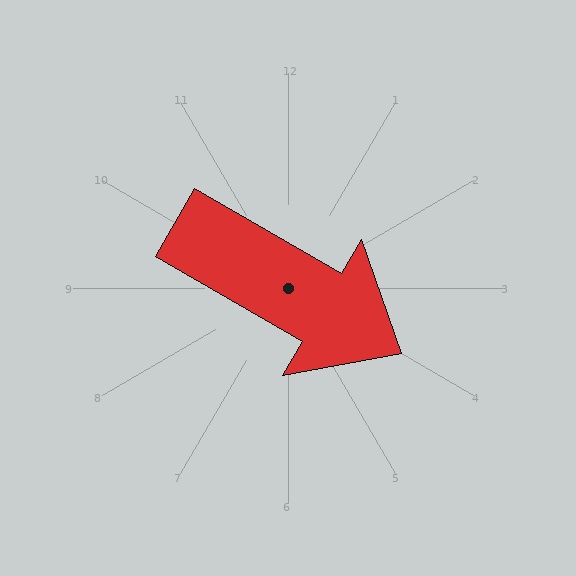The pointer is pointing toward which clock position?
Roughly 4 o'clock.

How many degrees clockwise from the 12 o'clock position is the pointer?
Approximately 120 degrees.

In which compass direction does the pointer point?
Southeast.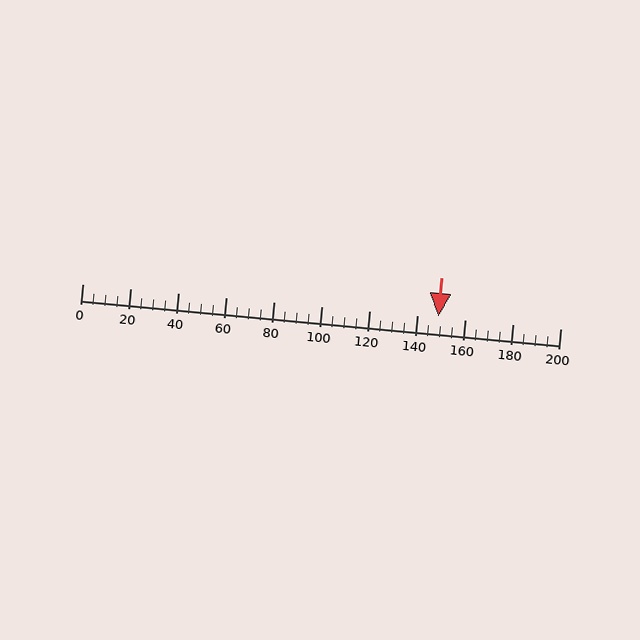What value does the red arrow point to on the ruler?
The red arrow points to approximately 149.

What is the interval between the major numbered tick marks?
The major tick marks are spaced 20 units apart.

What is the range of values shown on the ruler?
The ruler shows values from 0 to 200.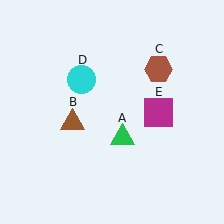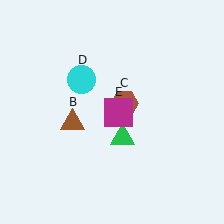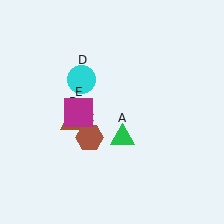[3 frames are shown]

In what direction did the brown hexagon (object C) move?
The brown hexagon (object C) moved down and to the left.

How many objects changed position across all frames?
2 objects changed position: brown hexagon (object C), magenta square (object E).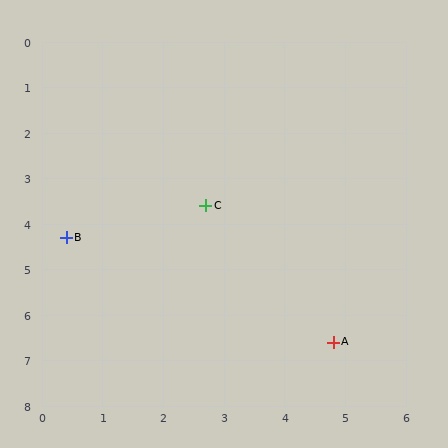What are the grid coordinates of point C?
Point C is at approximately (2.7, 3.6).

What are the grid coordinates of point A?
Point A is at approximately (4.8, 6.6).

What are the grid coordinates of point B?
Point B is at approximately (0.4, 4.3).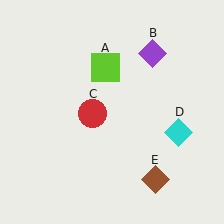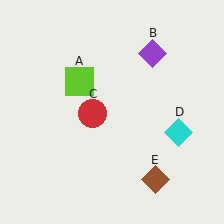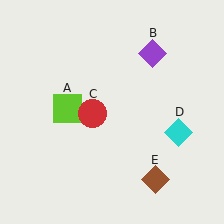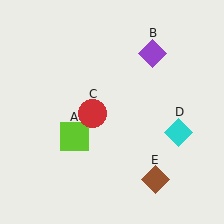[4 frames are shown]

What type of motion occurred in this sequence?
The lime square (object A) rotated counterclockwise around the center of the scene.